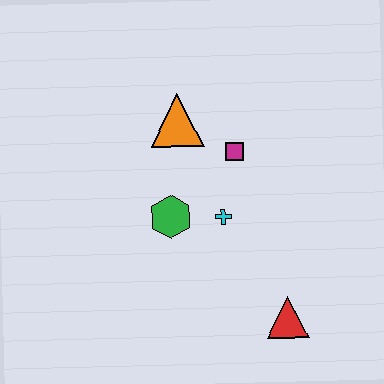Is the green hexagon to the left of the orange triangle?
Yes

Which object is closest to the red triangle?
The cyan cross is closest to the red triangle.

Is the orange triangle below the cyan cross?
No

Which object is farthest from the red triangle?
The orange triangle is farthest from the red triangle.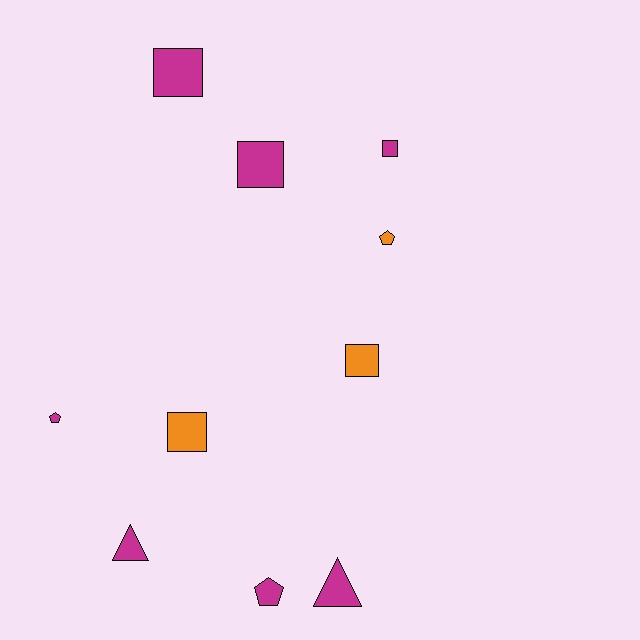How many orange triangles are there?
There are no orange triangles.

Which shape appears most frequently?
Square, with 5 objects.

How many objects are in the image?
There are 10 objects.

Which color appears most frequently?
Magenta, with 7 objects.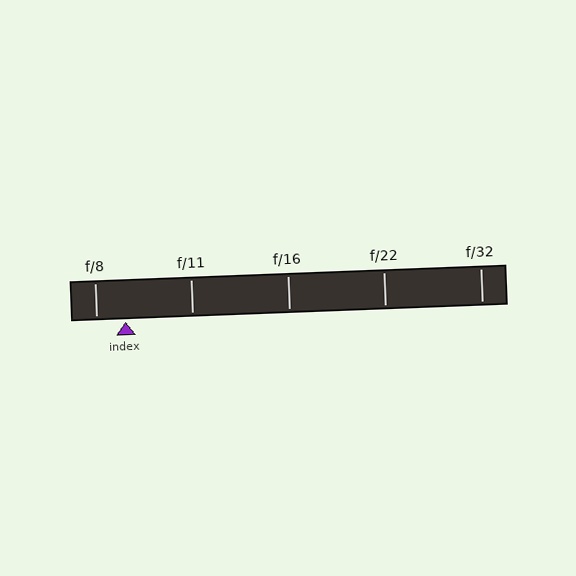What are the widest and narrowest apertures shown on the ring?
The widest aperture shown is f/8 and the narrowest is f/32.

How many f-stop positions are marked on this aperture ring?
There are 5 f-stop positions marked.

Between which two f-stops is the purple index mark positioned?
The index mark is between f/8 and f/11.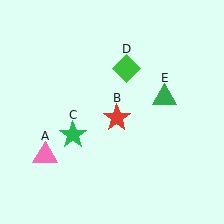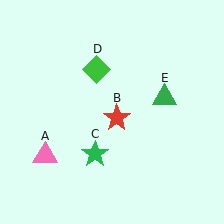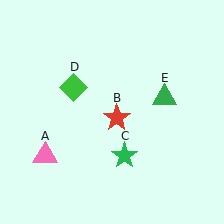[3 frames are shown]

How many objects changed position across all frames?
2 objects changed position: green star (object C), green diamond (object D).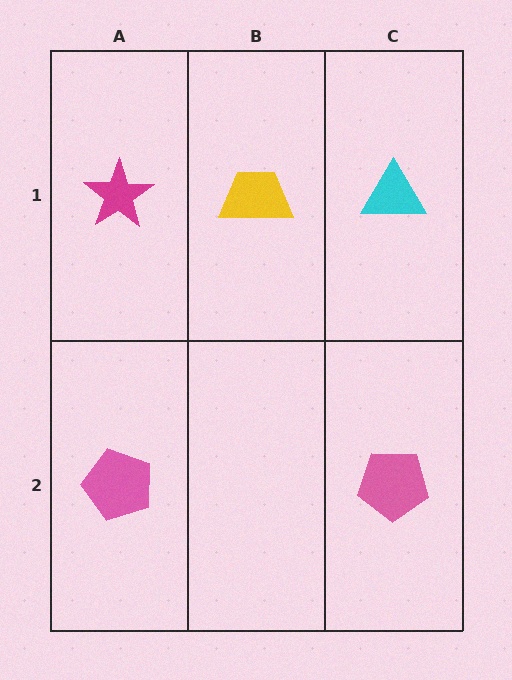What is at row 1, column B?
A yellow trapezoid.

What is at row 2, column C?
A pink pentagon.